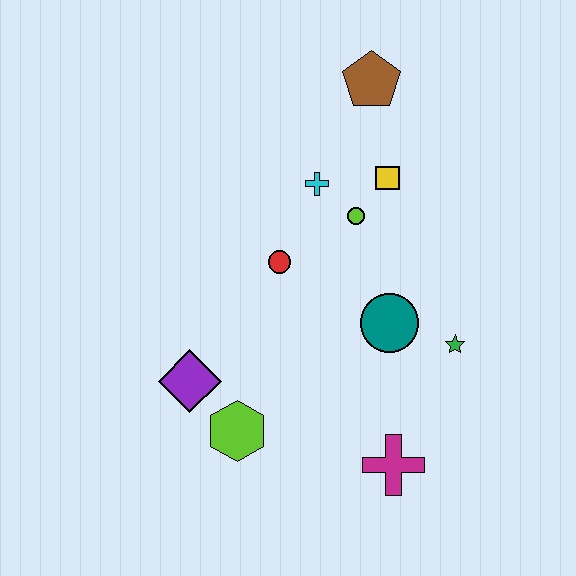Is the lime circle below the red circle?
No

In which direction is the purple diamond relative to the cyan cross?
The purple diamond is below the cyan cross.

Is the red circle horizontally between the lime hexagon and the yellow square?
Yes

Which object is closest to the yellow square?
The lime circle is closest to the yellow square.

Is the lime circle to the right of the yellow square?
No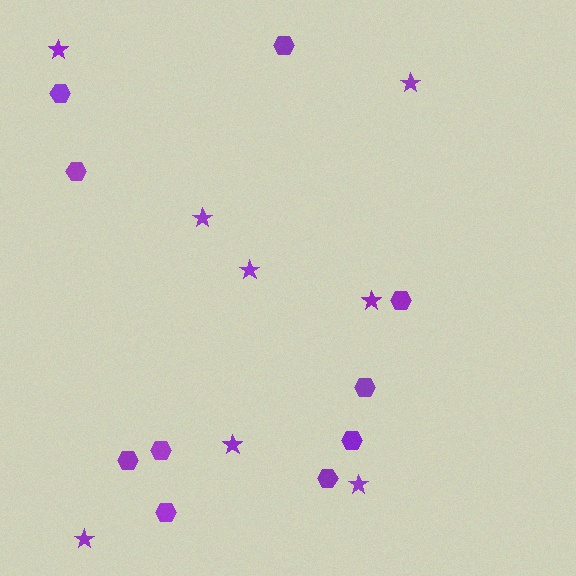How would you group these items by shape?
There are 2 groups: one group of hexagons (10) and one group of stars (8).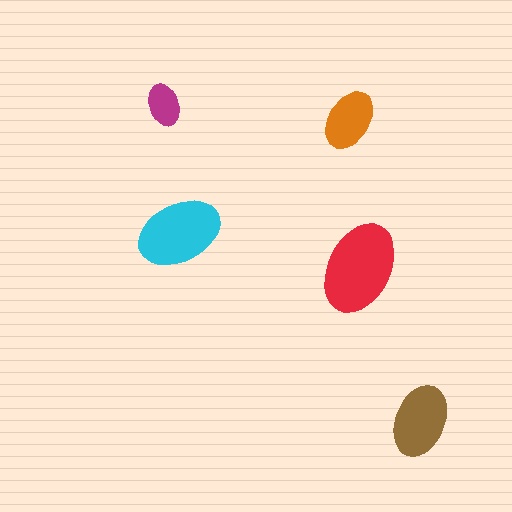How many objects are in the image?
There are 5 objects in the image.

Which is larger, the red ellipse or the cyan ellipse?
The red one.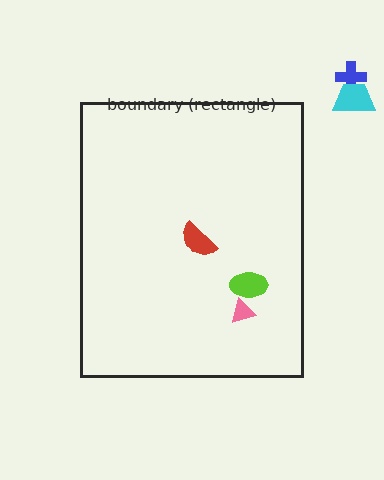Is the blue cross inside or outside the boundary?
Outside.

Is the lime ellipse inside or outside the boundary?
Inside.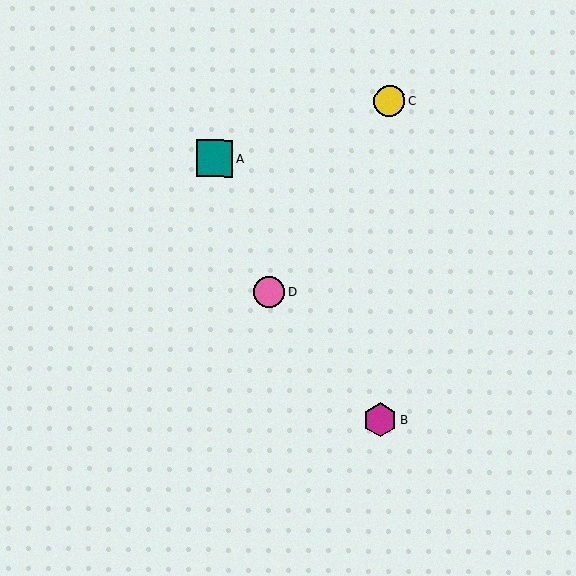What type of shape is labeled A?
Shape A is a teal square.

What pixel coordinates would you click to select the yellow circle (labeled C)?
Click at (389, 101) to select the yellow circle C.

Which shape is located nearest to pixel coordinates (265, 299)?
The pink circle (labeled D) at (269, 292) is nearest to that location.